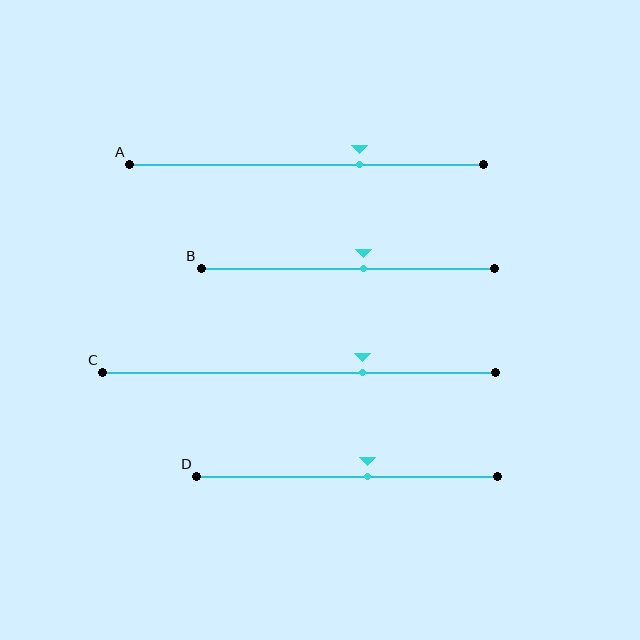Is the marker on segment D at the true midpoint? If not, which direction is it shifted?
No, the marker on segment D is shifted to the right by about 7% of the segment length.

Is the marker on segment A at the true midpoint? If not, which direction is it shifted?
No, the marker on segment A is shifted to the right by about 15% of the segment length.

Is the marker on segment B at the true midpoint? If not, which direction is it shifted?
No, the marker on segment B is shifted to the right by about 5% of the segment length.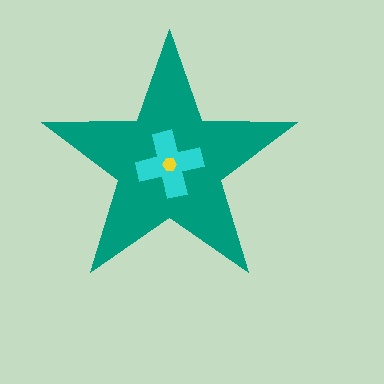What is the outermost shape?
The teal star.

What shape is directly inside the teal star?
The cyan cross.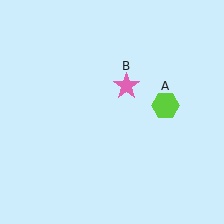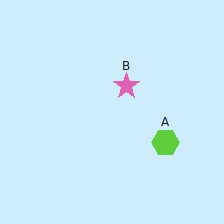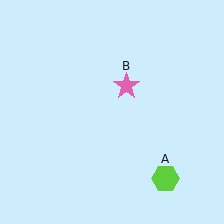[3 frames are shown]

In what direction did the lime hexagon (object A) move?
The lime hexagon (object A) moved down.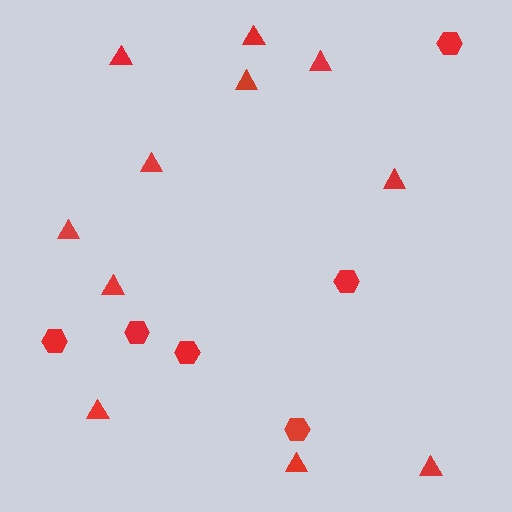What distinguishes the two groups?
There are 2 groups: one group of triangles (11) and one group of hexagons (6).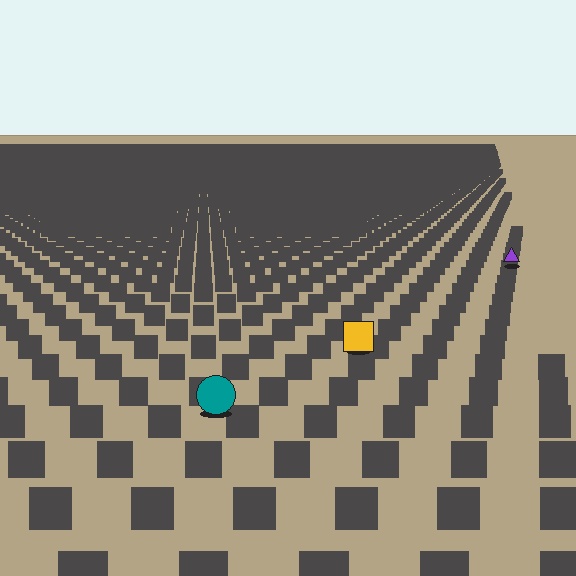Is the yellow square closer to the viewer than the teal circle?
No. The teal circle is closer — you can tell from the texture gradient: the ground texture is coarser near it.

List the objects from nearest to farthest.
From nearest to farthest: the teal circle, the yellow square, the purple triangle.